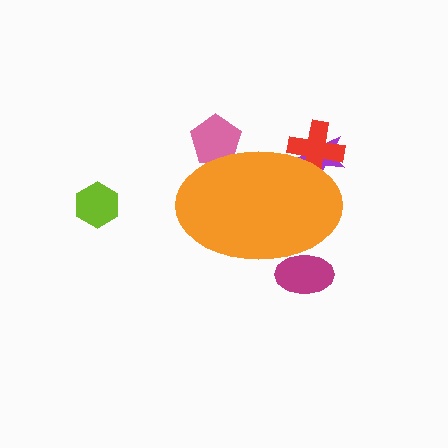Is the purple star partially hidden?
Yes, the purple star is partially hidden behind the orange ellipse.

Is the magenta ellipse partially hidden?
Yes, the magenta ellipse is partially hidden behind the orange ellipse.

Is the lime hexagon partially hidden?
No, the lime hexagon is fully visible.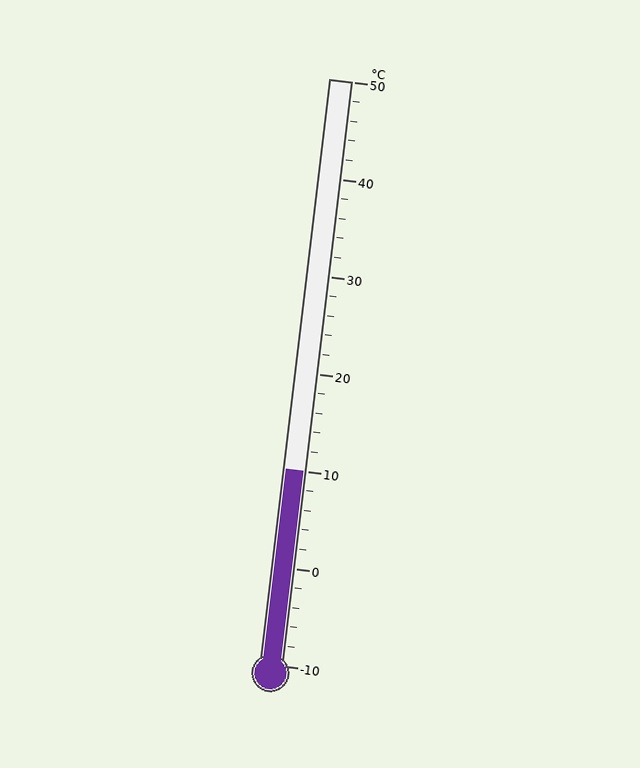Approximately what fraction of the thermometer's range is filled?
The thermometer is filled to approximately 35% of its range.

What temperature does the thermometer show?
The thermometer shows approximately 10°C.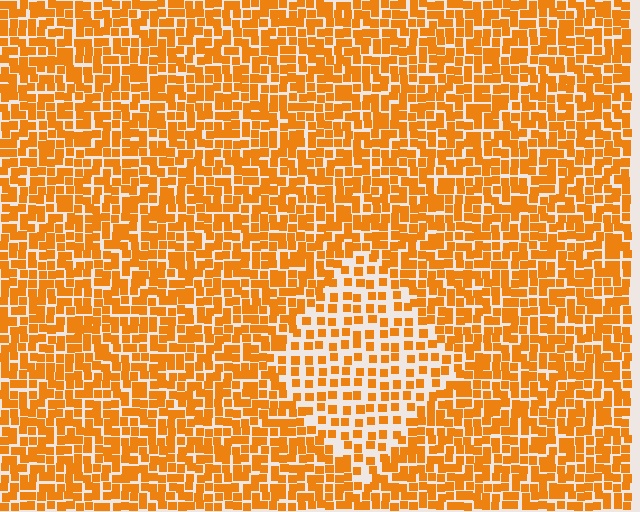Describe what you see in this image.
The image contains small orange elements arranged at two different densities. A diamond-shaped region is visible where the elements are less densely packed than the surrounding area.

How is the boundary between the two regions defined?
The boundary is defined by a change in element density (approximately 1.8x ratio). All elements are the same color, size, and shape.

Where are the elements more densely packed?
The elements are more densely packed outside the diamond boundary.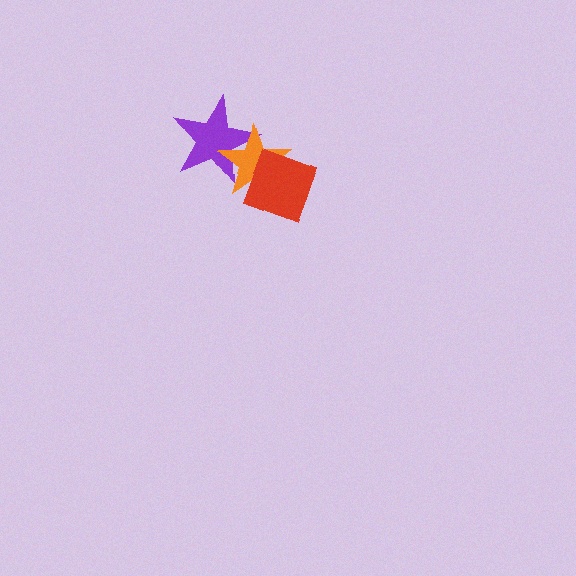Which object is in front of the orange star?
The red square is in front of the orange star.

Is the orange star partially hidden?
Yes, it is partially covered by another shape.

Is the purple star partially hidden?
Yes, it is partially covered by another shape.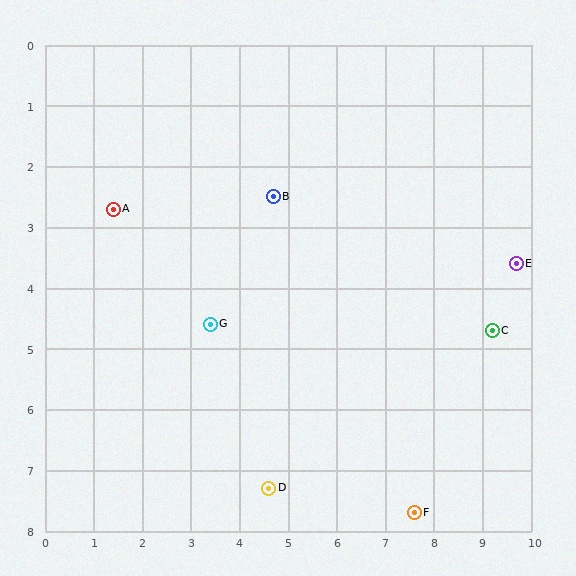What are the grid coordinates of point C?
Point C is at approximately (9.2, 4.7).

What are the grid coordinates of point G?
Point G is at approximately (3.4, 4.6).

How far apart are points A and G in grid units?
Points A and G are about 2.8 grid units apart.